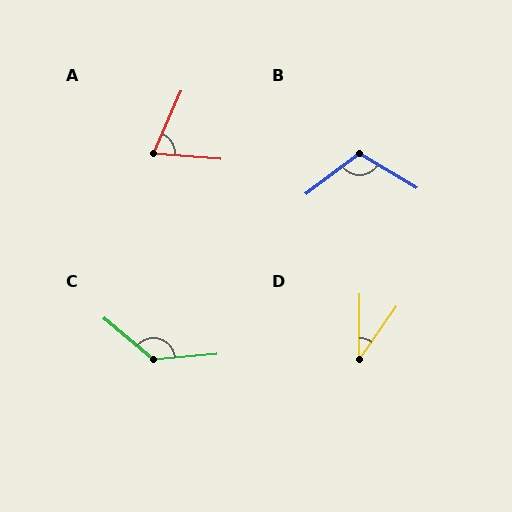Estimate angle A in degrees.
Approximately 71 degrees.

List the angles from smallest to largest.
D (34°), A (71°), B (112°), C (135°).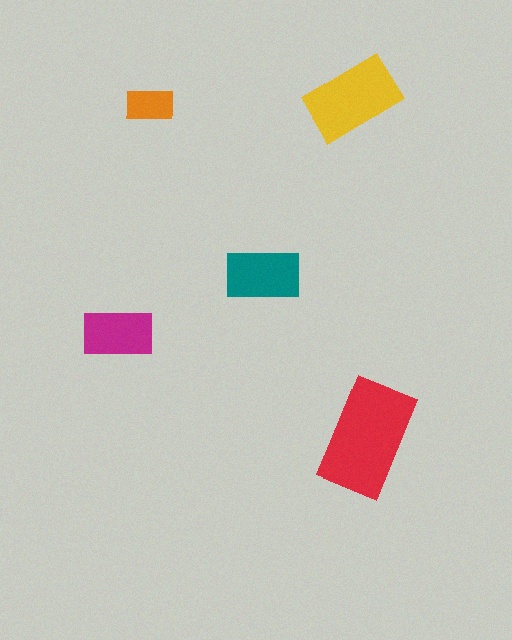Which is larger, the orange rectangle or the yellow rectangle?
The yellow one.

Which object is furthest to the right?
The red rectangle is rightmost.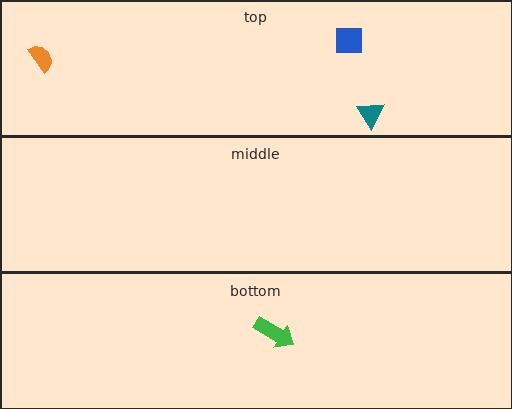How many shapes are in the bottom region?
1.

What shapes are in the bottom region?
The green arrow.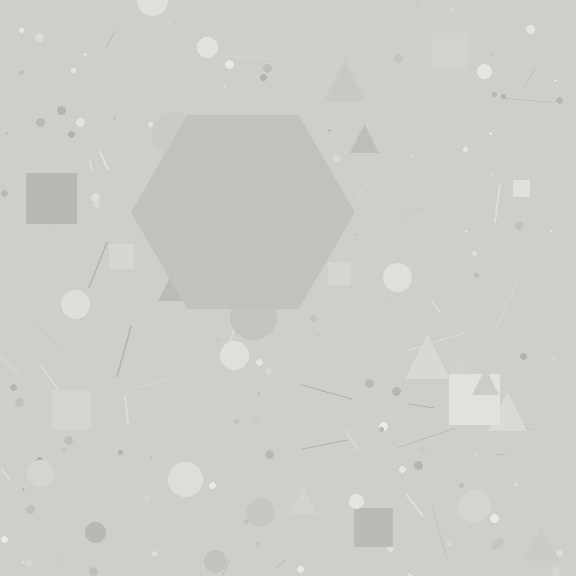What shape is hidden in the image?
A hexagon is hidden in the image.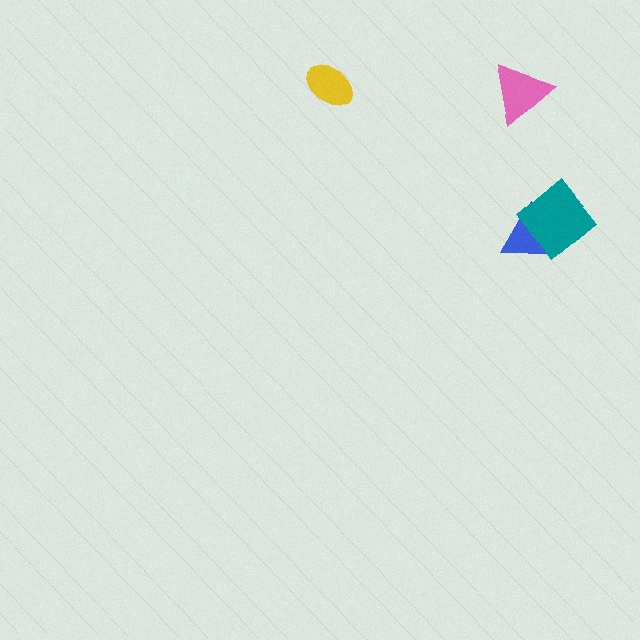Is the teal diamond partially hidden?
No, no other shape covers it.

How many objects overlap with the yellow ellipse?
0 objects overlap with the yellow ellipse.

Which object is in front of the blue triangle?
The teal diamond is in front of the blue triangle.